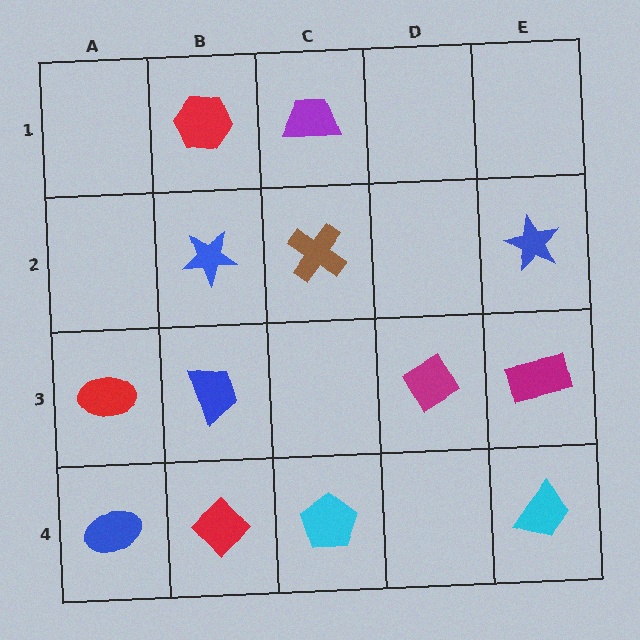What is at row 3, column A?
A red ellipse.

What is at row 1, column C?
A purple trapezoid.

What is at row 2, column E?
A blue star.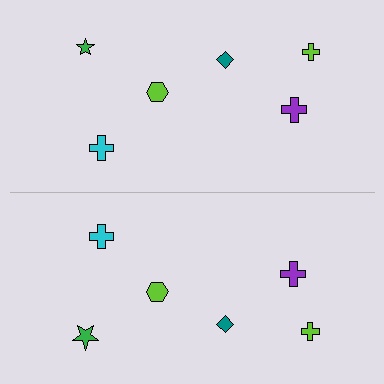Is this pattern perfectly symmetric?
No, the pattern is not perfectly symmetric. The green star on the bottom side has a different size than its mirror counterpart.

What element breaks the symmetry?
The green star on the bottom side has a different size than its mirror counterpart.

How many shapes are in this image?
There are 12 shapes in this image.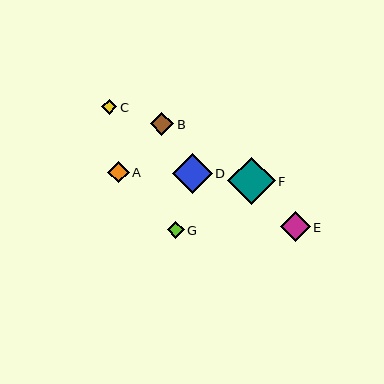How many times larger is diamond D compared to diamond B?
Diamond D is approximately 1.7 times the size of diamond B.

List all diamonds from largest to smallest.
From largest to smallest: F, D, E, B, A, G, C.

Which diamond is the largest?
Diamond F is the largest with a size of approximately 47 pixels.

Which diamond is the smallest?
Diamond C is the smallest with a size of approximately 15 pixels.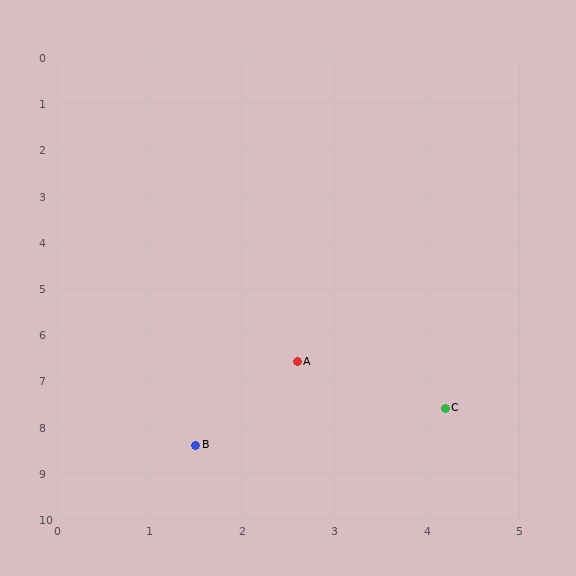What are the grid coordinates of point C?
Point C is at approximately (4.2, 7.6).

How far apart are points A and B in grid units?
Points A and B are about 2.1 grid units apart.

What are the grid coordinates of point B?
Point B is at approximately (1.5, 8.4).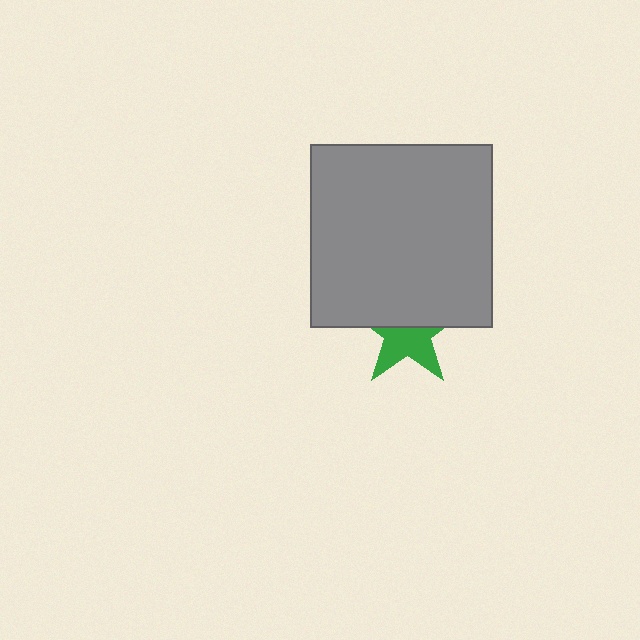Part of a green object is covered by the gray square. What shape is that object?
It is a star.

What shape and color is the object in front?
The object in front is a gray square.